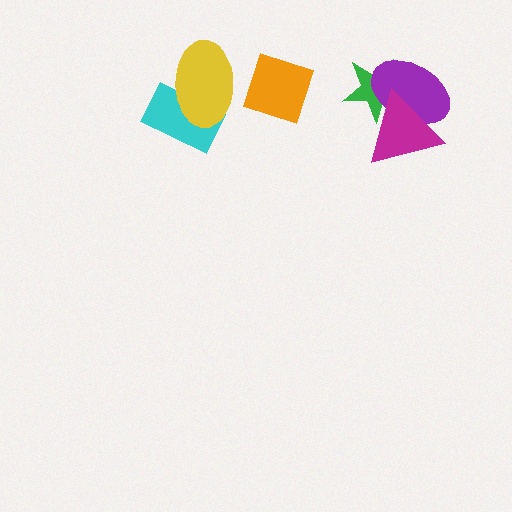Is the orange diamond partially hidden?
Yes, it is partially covered by another shape.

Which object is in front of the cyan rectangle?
The yellow ellipse is in front of the cyan rectangle.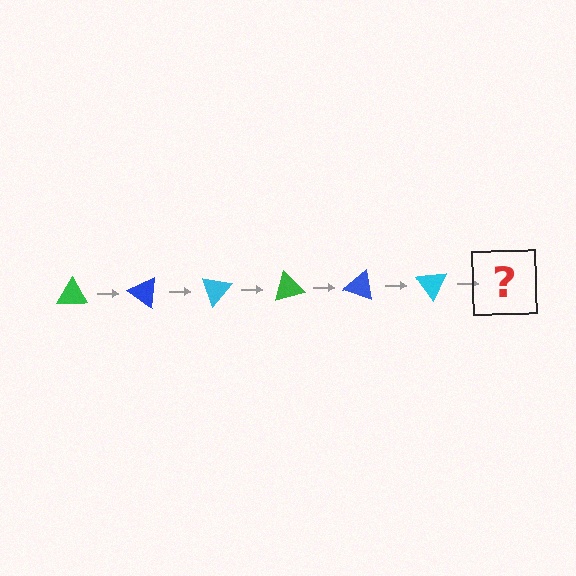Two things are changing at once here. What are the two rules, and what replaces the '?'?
The two rules are that it rotates 35 degrees each step and the color cycles through green, blue, and cyan. The '?' should be a green triangle, rotated 210 degrees from the start.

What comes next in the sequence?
The next element should be a green triangle, rotated 210 degrees from the start.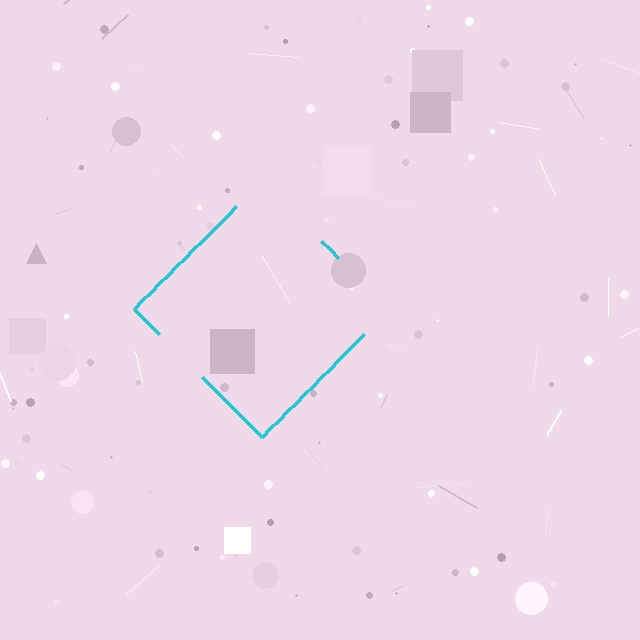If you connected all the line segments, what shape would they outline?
They would outline a diamond.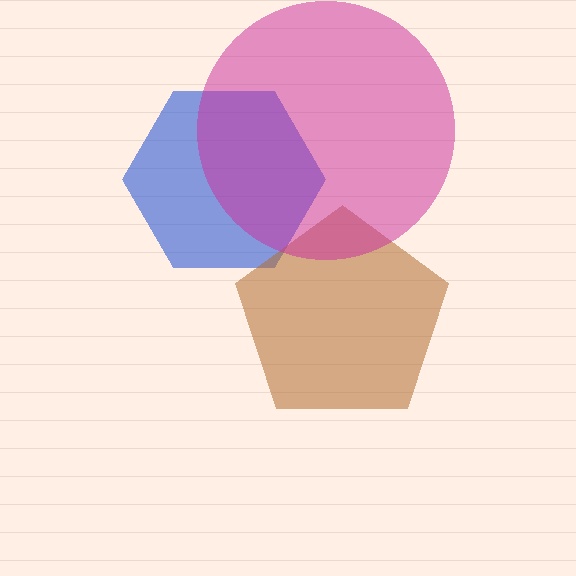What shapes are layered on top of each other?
The layered shapes are: a blue hexagon, a brown pentagon, a magenta circle.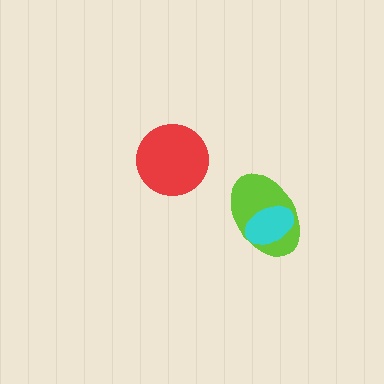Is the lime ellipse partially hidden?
Yes, it is partially covered by another shape.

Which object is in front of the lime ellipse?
The cyan ellipse is in front of the lime ellipse.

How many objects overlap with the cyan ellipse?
1 object overlaps with the cyan ellipse.